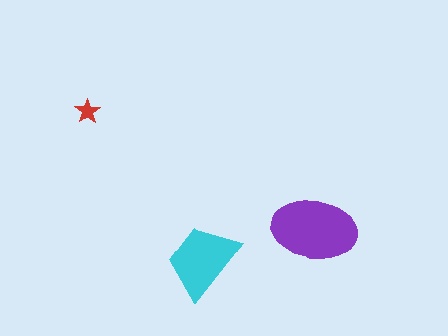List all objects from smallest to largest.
The red star, the cyan trapezoid, the purple ellipse.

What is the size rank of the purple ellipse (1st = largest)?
1st.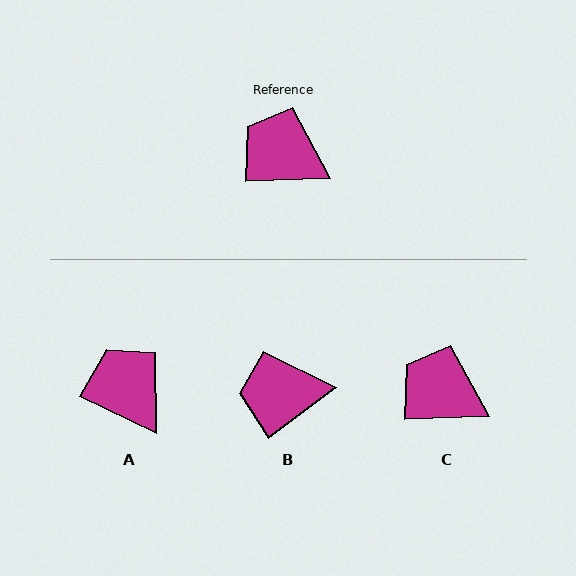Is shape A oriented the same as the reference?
No, it is off by about 27 degrees.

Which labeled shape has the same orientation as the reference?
C.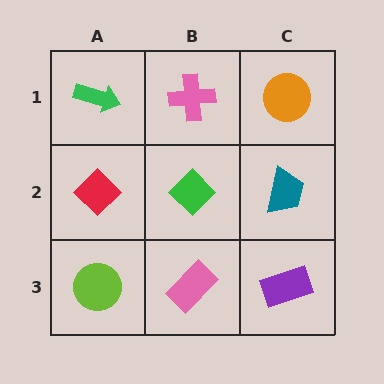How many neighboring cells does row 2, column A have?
3.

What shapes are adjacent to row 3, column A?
A red diamond (row 2, column A), a pink rectangle (row 3, column B).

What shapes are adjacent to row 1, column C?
A teal trapezoid (row 2, column C), a pink cross (row 1, column B).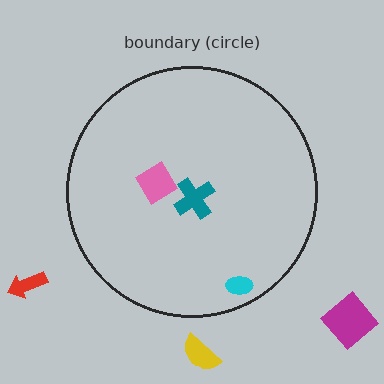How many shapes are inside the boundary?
3 inside, 3 outside.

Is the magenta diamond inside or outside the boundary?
Outside.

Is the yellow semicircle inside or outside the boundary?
Outside.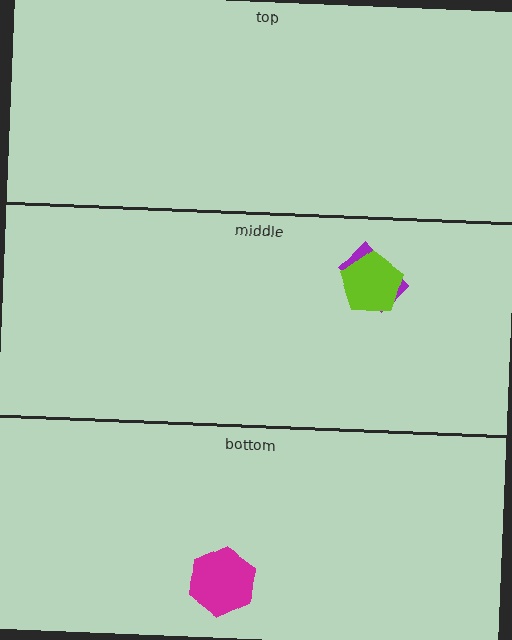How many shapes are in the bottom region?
1.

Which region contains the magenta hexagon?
The bottom region.